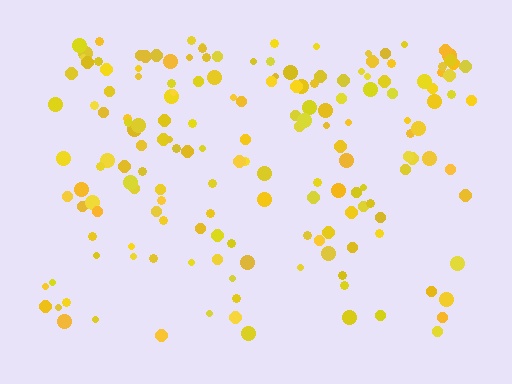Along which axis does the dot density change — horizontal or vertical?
Vertical.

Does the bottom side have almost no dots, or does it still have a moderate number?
Still a moderate number, just noticeably fewer than the top.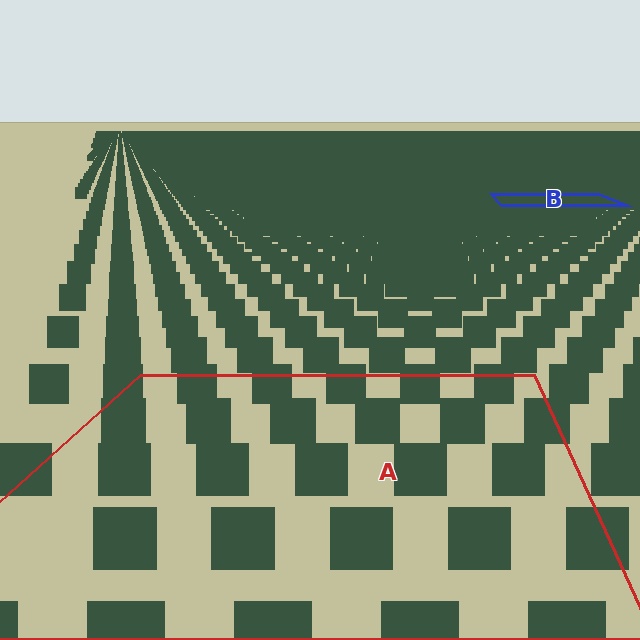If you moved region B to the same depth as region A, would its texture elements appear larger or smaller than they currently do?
They would appear larger. At a closer depth, the same texture elements are projected at a bigger on-screen size.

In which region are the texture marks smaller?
The texture marks are smaller in region B, because it is farther away.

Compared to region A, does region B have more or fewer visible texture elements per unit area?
Region B has more texture elements per unit area — they are packed more densely because it is farther away.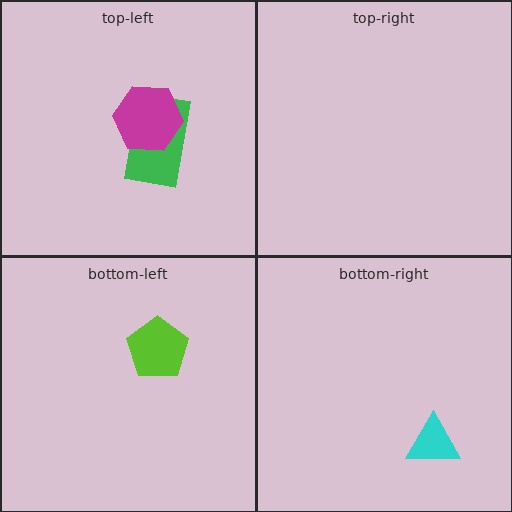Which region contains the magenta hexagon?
The top-left region.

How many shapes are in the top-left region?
2.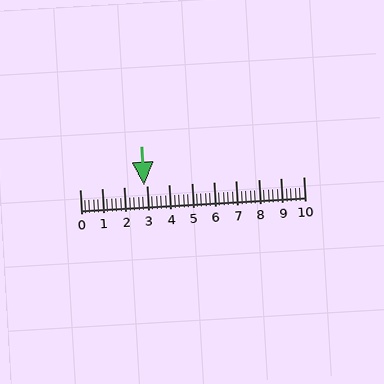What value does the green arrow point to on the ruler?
The green arrow points to approximately 2.9.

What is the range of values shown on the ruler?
The ruler shows values from 0 to 10.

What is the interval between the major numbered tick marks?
The major tick marks are spaced 1 units apart.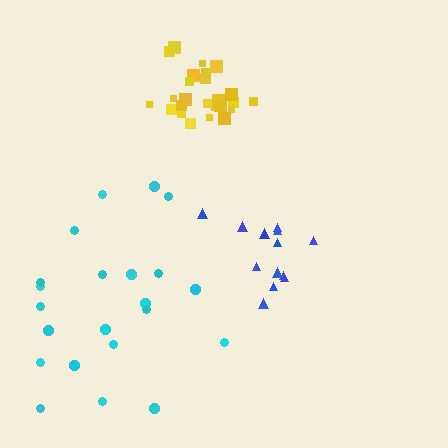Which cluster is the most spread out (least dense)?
Cyan.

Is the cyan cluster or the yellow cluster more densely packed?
Yellow.